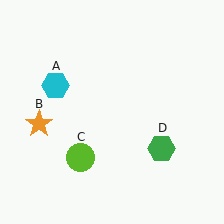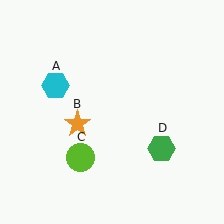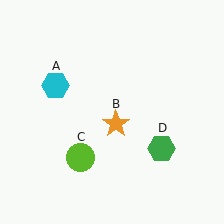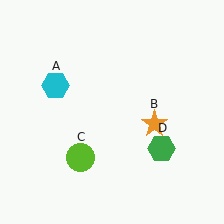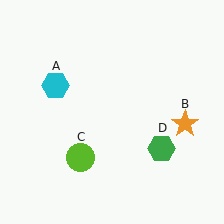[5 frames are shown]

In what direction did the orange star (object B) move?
The orange star (object B) moved right.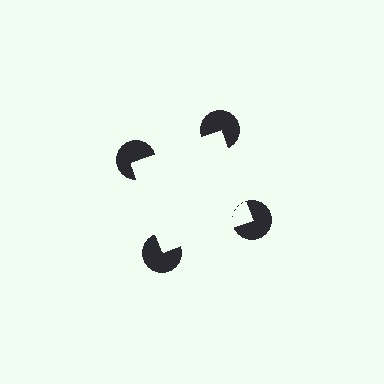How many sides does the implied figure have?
4 sides.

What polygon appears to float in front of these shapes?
An illusory square — its edges are inferred from the aligned wedge cuts in the pac-man discs, not physically drawn.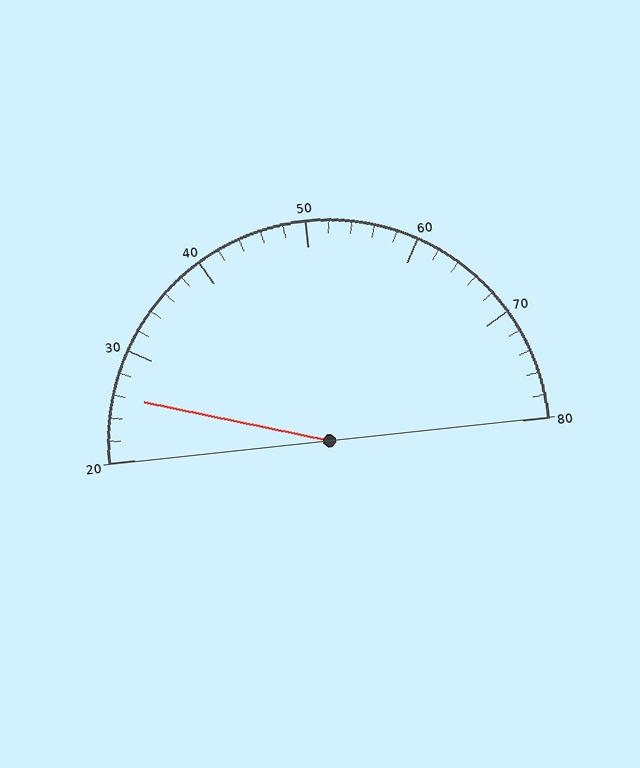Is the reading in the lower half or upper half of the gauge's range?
The reading is in the lower half of the range (20 to 80).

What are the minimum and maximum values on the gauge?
The gauge ranges from 20 to 80.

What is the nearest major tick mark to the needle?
The nearest major tick mark is 30.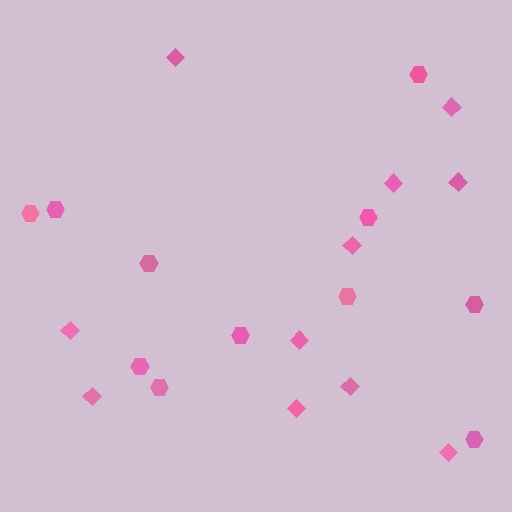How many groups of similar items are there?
There are 2 groups: one group of diamonds (11) and one group of hexagons (11).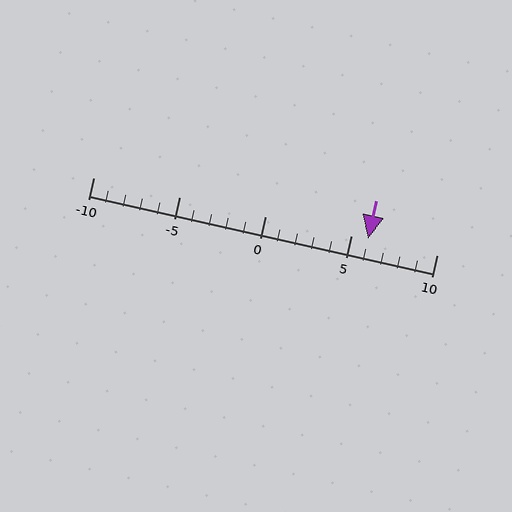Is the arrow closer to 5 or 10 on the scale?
The arrow is closer to 5.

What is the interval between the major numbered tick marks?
The major tick marks are spaced 5 units apart.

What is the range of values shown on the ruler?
The ruler shows values from -10 to 10.